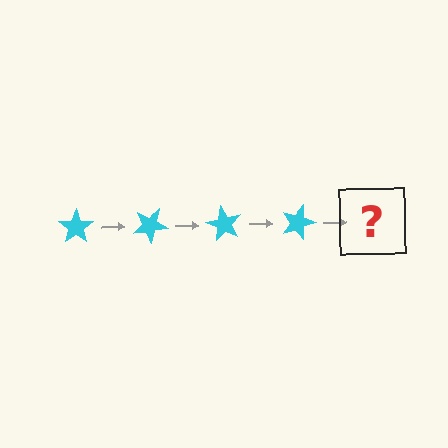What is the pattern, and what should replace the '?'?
The pattern is that the star rotates 30 degrees each step. The '?' should be a cyan star rotated 120 degrees.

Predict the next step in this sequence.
The next step is a cyan star rotated 120 degrees.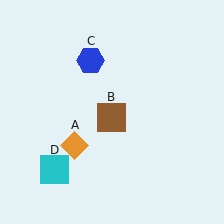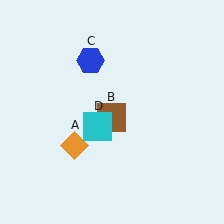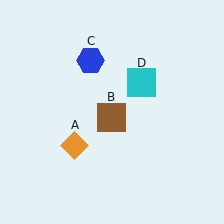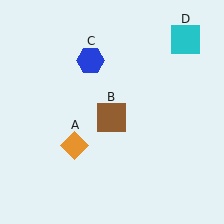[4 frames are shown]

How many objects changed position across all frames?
1 object changed position: cyan square (object D).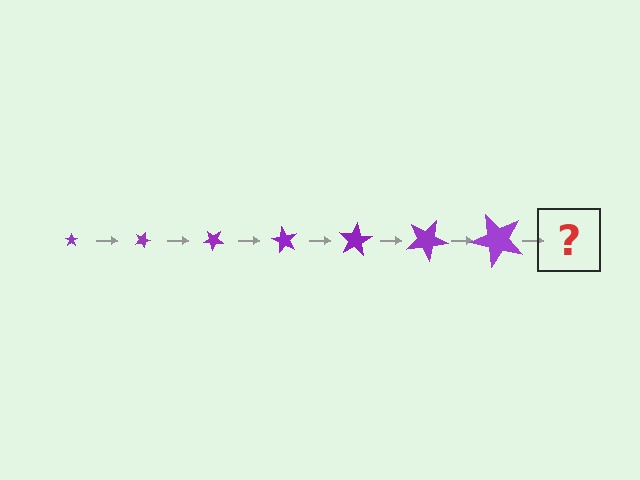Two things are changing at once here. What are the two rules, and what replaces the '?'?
The two rules are that the star grows larger each step and it rotates 20 degrees each step. The '?' should be a star, larger than the previous one and rotated 140 degrees from the start.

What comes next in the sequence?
The next element should be a star, larger than the previous one and rotated 140 degrees from the start.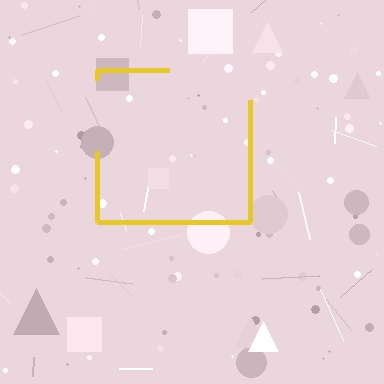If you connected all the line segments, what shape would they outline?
They would outline a square.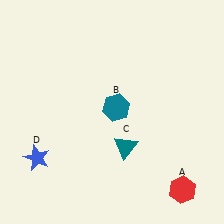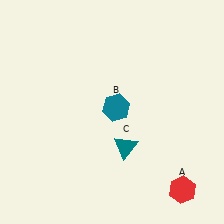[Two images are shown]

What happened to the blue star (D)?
The blue star (D) was removed in Image 2. It was in the bottom-left area of Image 1.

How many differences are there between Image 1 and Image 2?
There is 1 difference between the two images.